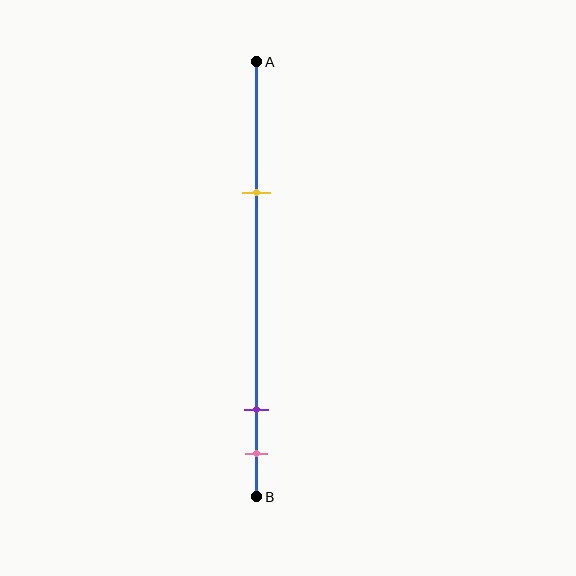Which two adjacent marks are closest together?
The purple and pink marks are the closest adjacent pair.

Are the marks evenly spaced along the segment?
No, the marks are not evenly spaced.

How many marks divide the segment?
There are 3 marks dividing the segment.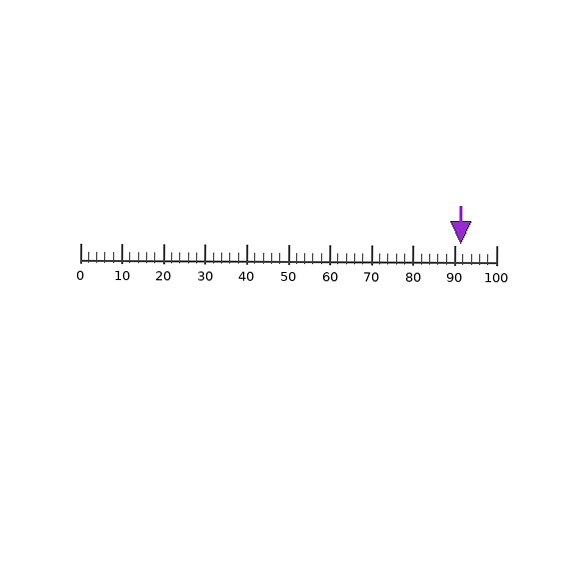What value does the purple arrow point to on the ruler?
The purple arrow points to approximately 91.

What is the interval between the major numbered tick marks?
The major tick marks are spaced 10 units apart.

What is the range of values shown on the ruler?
The ruler shows values from 0 to 100.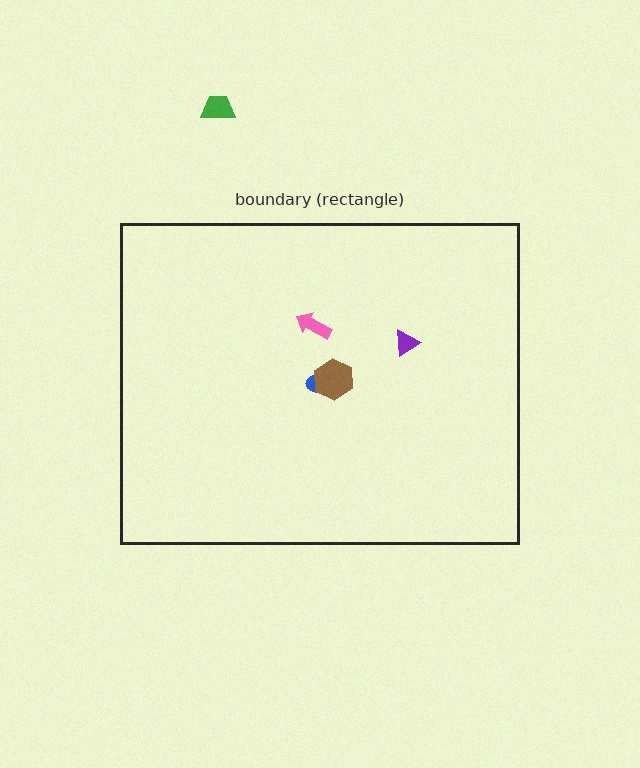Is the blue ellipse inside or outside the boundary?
Inside.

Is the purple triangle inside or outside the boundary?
Inside.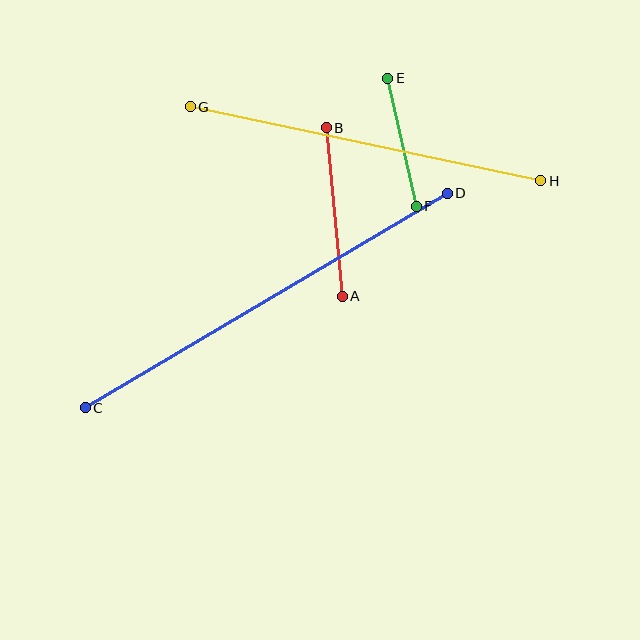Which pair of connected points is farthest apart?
Points C and D are farthest apart.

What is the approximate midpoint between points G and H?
The midpoint is at approximately (366, 144) pixels.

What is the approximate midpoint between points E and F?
The midpoint is at approximately (402, 142) pixels.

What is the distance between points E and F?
The distance is approximately 131 pixels.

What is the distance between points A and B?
The distance is approximately 169 pixels.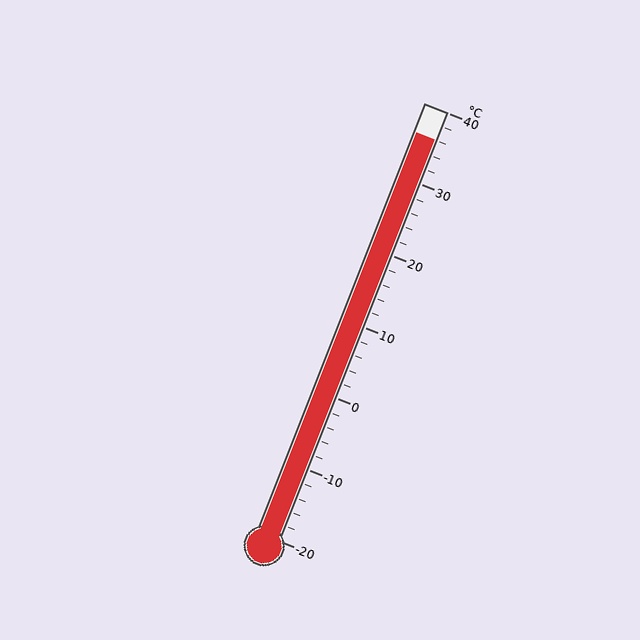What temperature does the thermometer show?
The thermometer shows approximately 36°C.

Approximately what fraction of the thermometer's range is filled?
The thermometer is filled to approximately 95% of its range.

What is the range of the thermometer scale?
The thermometer scale ranges from -20°C to 40°C.